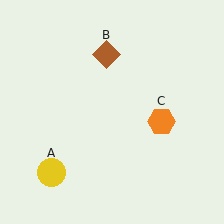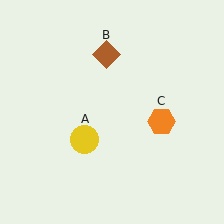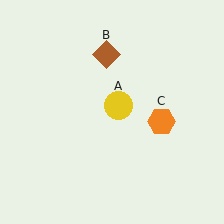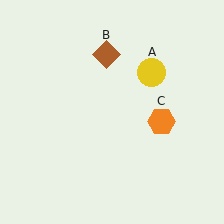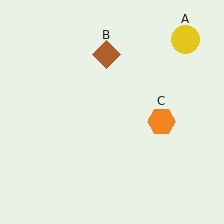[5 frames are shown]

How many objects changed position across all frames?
1 object changed position: yellow circle (object A).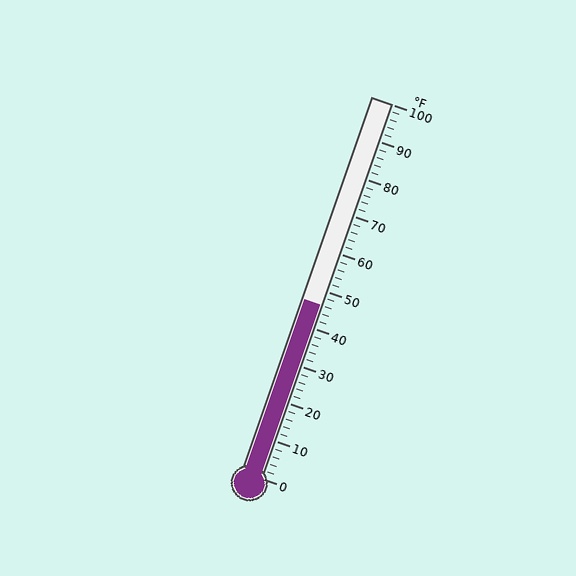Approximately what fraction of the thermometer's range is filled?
The thermometer is filled to approximately 45% of its range.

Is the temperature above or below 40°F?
The temperature is above 40°F.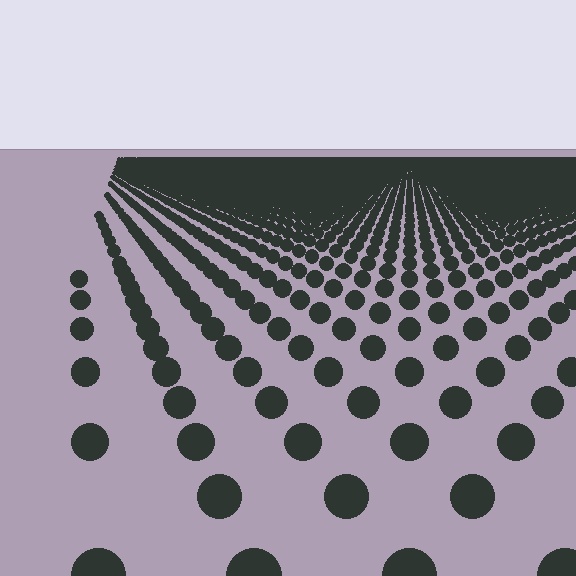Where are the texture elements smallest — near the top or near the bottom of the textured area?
Near the top.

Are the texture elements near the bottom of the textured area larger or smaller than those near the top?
Larger. Near the bottom, elements are closer to the viewer and appear at a bigger on-screen size.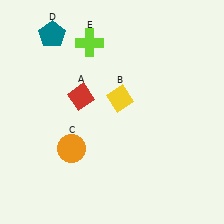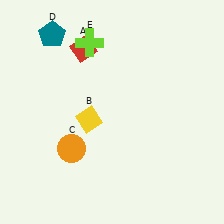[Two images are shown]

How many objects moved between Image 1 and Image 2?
2 objects moved between the two images.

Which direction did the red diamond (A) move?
The red diamond (A) moved up.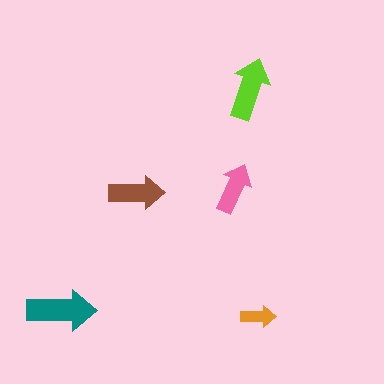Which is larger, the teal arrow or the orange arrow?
The teal one.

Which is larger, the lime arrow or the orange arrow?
The lime one.